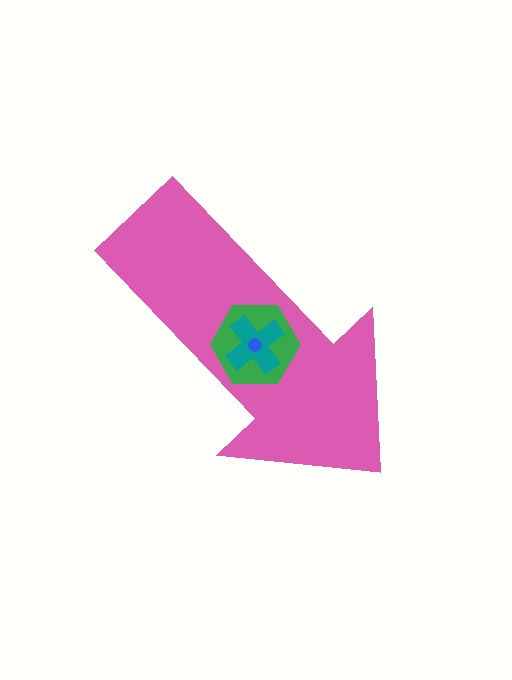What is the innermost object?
The blue circle.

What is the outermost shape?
The pink arrow.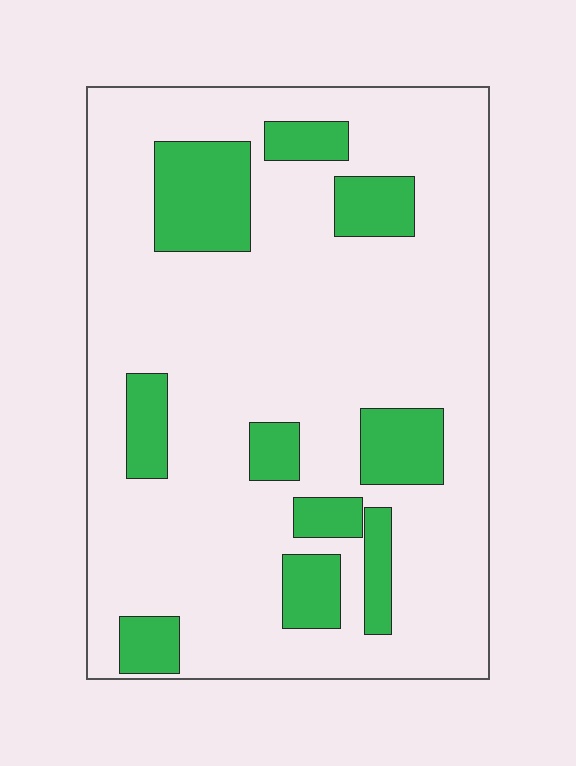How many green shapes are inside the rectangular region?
10.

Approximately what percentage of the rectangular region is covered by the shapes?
Approximately 20%.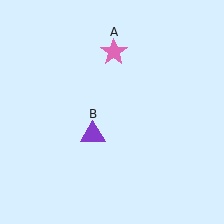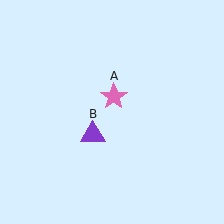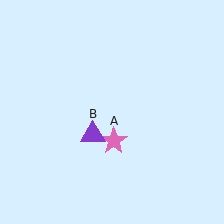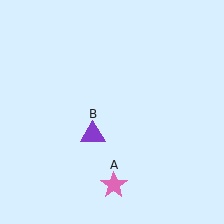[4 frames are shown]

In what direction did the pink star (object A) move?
The pink star (object A) moved down.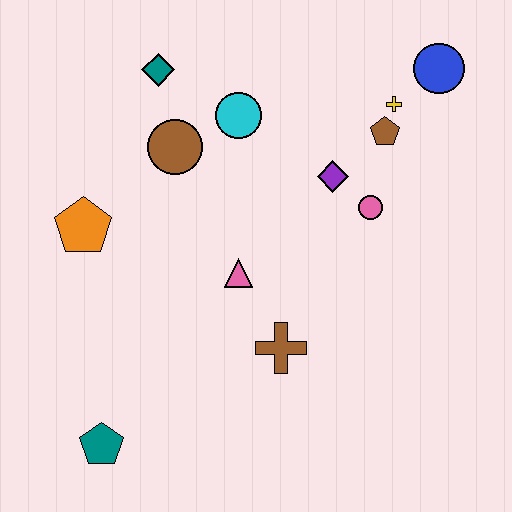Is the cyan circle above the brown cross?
Yes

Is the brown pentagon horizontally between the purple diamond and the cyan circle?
No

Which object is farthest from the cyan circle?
The teal pentagon is farthest from the cyan circle.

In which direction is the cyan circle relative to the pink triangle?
The cyan circle is above the pink triangle.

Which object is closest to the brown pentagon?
The yellow cross is closest to the brown pentagon.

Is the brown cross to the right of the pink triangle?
Yes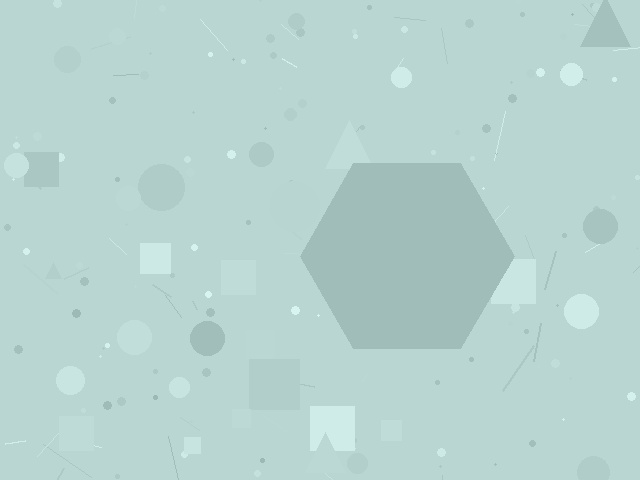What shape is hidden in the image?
A hexagon is hidden in the image.